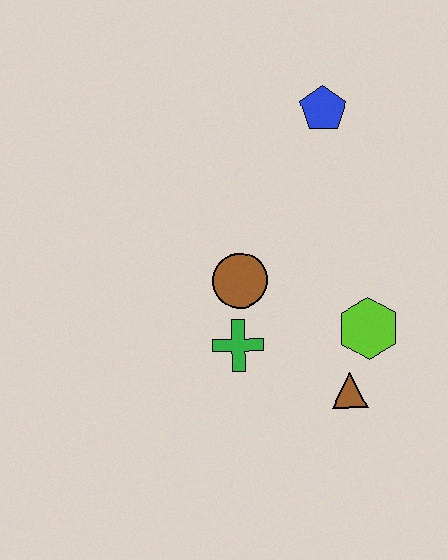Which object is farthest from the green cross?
The blue pentagon is farthest from the green cross.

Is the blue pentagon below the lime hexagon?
No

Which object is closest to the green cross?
The brown circle is closest to the green cross.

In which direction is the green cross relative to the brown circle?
The green cross is below the brown circle.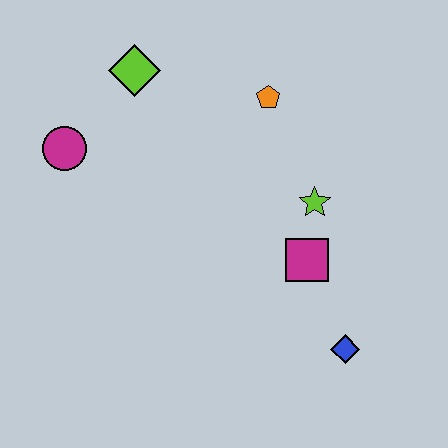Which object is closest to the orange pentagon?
The lime star is closest to the orange pentagon.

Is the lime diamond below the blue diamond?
No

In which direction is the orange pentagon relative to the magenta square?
The orange pentagon is above the magenta square.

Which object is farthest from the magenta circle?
The blue diamond is farthest from the magenta circle.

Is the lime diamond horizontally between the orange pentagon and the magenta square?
No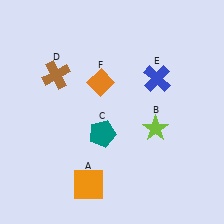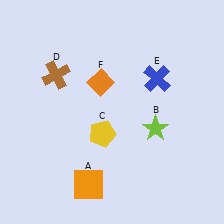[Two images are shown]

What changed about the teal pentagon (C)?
In Image 1, C is teal. In Image 2, it changed to yellow.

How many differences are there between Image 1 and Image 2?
There is 1 difference between the two images.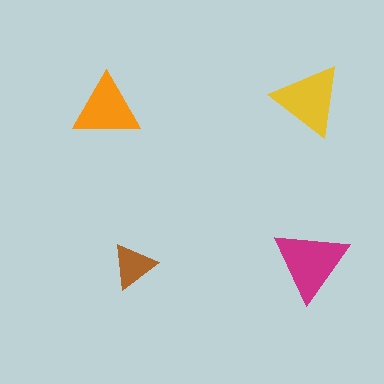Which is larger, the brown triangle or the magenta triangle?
The magenta one.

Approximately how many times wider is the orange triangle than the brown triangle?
About 1.5 times wider.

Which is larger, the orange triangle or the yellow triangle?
The yellow one.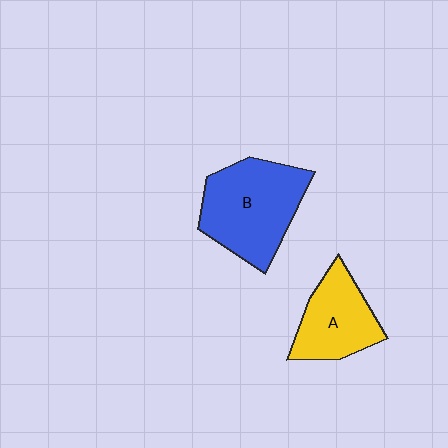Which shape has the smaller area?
Shape A (yellow).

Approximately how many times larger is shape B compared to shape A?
Approximately 1.5 times.